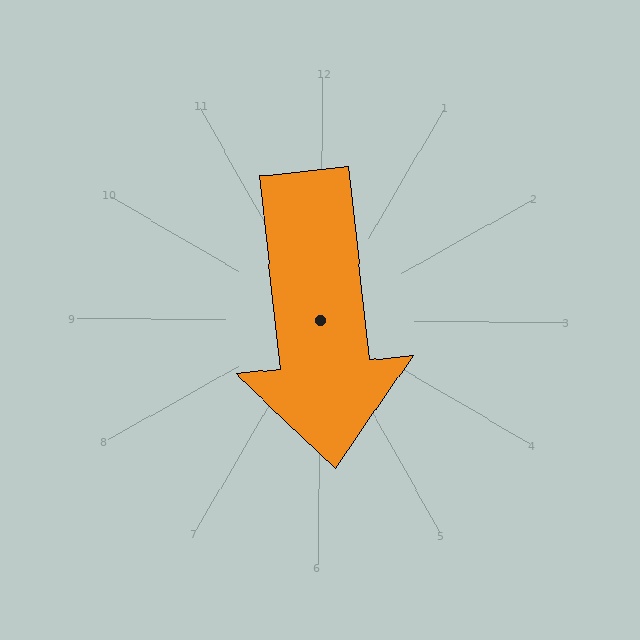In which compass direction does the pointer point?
South.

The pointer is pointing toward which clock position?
Roughly 6 o'clock.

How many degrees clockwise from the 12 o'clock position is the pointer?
Approximately 174 degrees.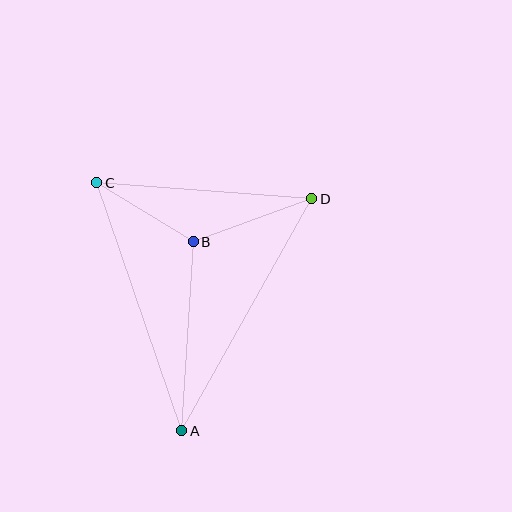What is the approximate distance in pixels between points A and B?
The distance between A and B is approximately 190 pixels.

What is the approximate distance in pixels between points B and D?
The distance between B and D is approximately 126 pixels.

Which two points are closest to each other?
Points B and C are closest to each other.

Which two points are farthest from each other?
Points A and D are farthest from each other.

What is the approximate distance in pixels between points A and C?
The distance between A and C is approximately 262 pixels.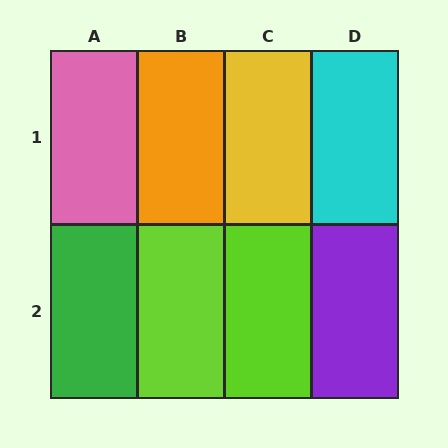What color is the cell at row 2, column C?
Lime.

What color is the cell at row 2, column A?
Green.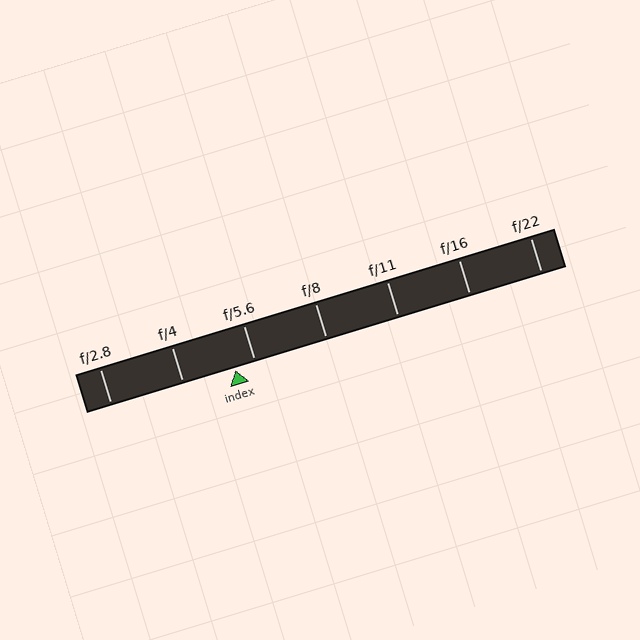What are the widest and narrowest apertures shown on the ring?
The widest aperture shown is f/2.8 and the narrowest is f/22.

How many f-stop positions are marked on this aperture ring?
There are 7 f-stop positions marked.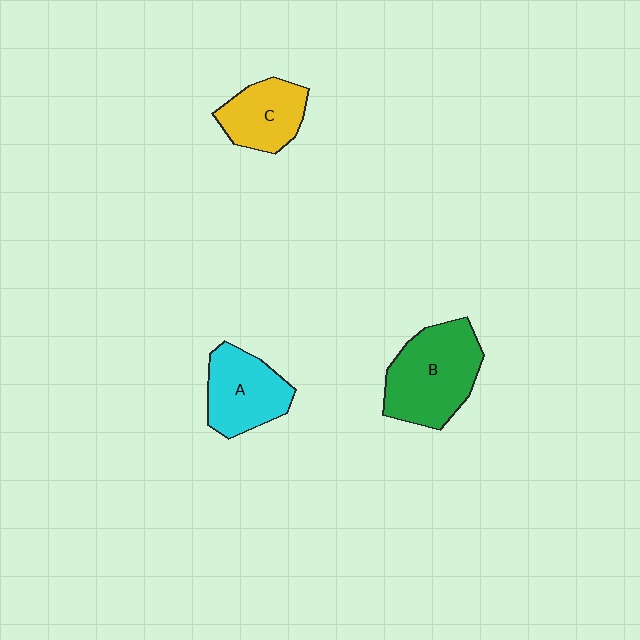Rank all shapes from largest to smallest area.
From largest to smallest: B (green), A (cyan), C (yellow).